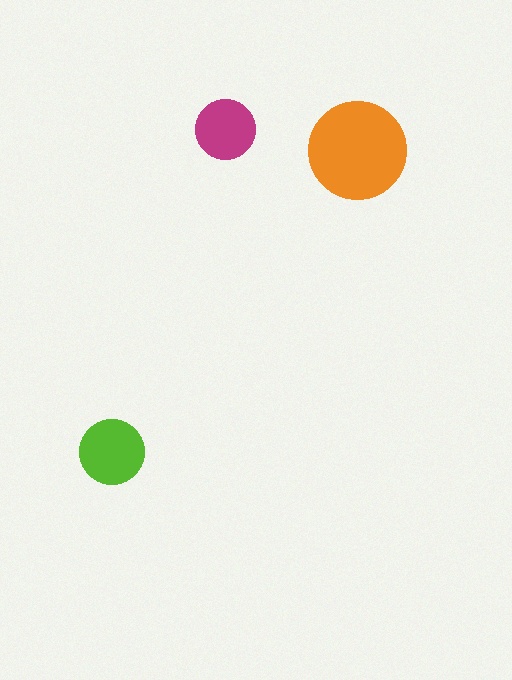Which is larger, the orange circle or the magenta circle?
The orange one.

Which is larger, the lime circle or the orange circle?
The orange one.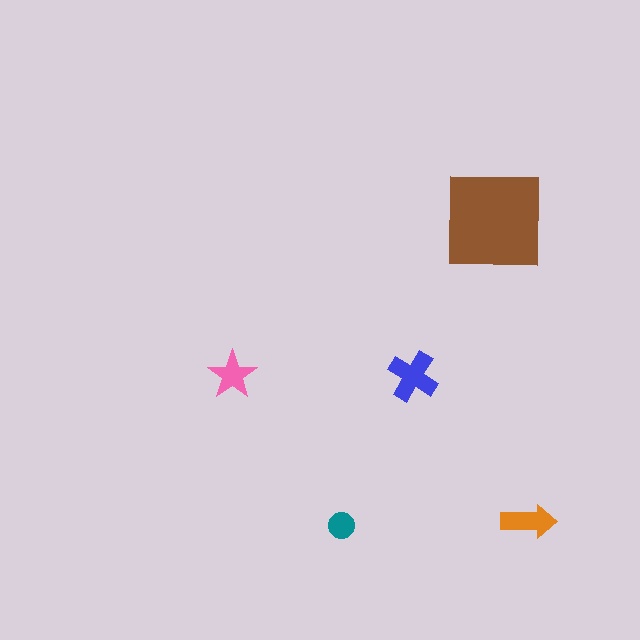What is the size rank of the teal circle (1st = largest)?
5th.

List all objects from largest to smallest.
The brown square, the blue cross, the orange arrow, the pink star, the teal circle.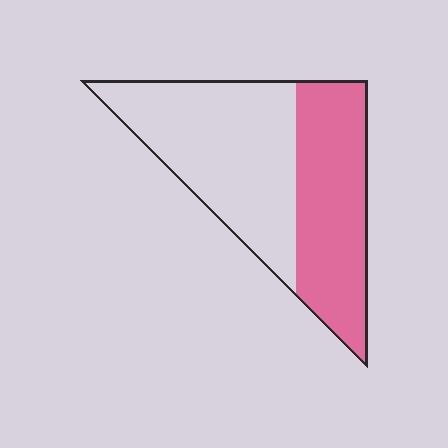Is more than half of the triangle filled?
No.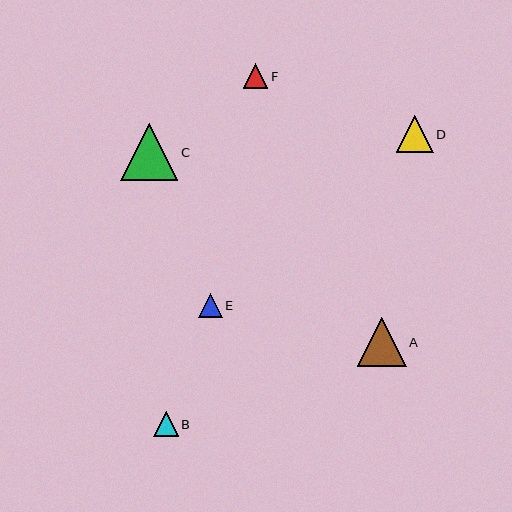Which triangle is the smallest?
Triangle E is the smallest with a size of approximately 24 pixels.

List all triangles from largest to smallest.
From largest to smallest: C, A, D, F, B, E.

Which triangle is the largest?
Triangle C is the largest with a size of approximately 57 pixels.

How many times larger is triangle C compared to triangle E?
Triangle C is approximately 2.4 times the size of triangle E.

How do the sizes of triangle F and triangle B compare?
Triangle F and triangle B are approximately the same size.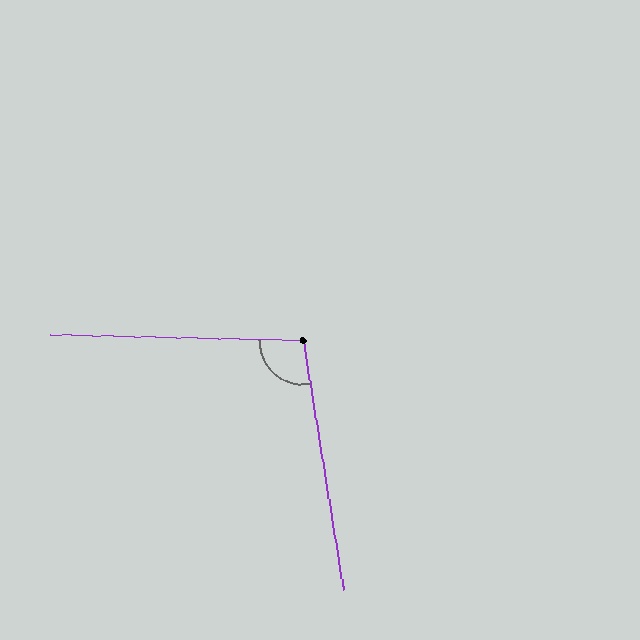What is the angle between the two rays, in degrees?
Approximately 100 degrees.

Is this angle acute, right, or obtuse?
It is obtuse.